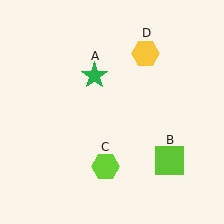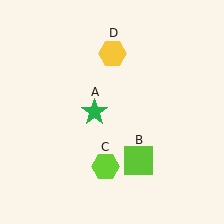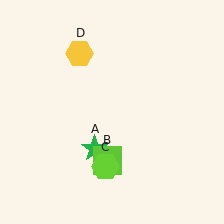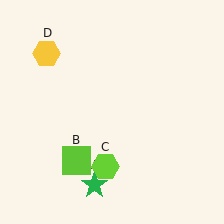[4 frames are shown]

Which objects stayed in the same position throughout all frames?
Lime hexagon (object C) remained stationary.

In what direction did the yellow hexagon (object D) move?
The yellow hexagon (object D) moved left.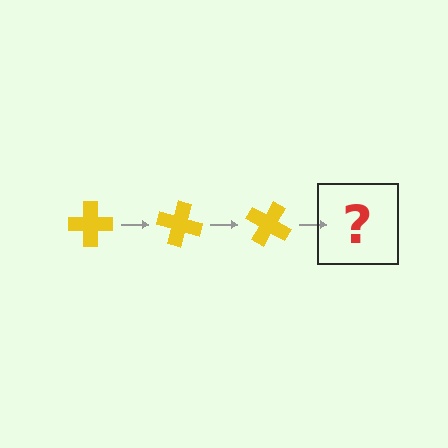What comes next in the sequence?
The next element should be a yellow cross rotated 45 degrees.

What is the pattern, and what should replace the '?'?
The pattern is that the cross rotates 15 degrees each step. The '?' should be a yellow cross rotated 45 degrees.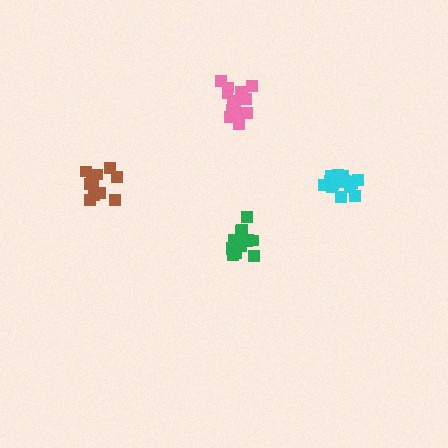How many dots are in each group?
Group 1: 12 dots, Group 2: 16 dots, Group 3: 16 dots, Group 4: 18 dots (62 total).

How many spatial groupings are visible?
There are 4 spatial groupings.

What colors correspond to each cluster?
The clusters are colored: brown, pink, green, cyan.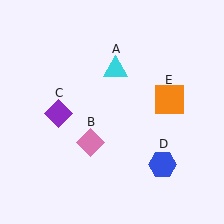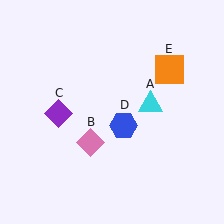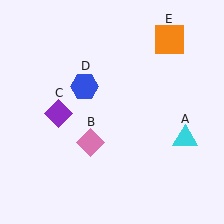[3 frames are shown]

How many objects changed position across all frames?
3 objects changed position: cyan triangle (object A), blue hexagon (object D), orange square (object E).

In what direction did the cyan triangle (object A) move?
The cyan triangle (object A) moved down and to the right.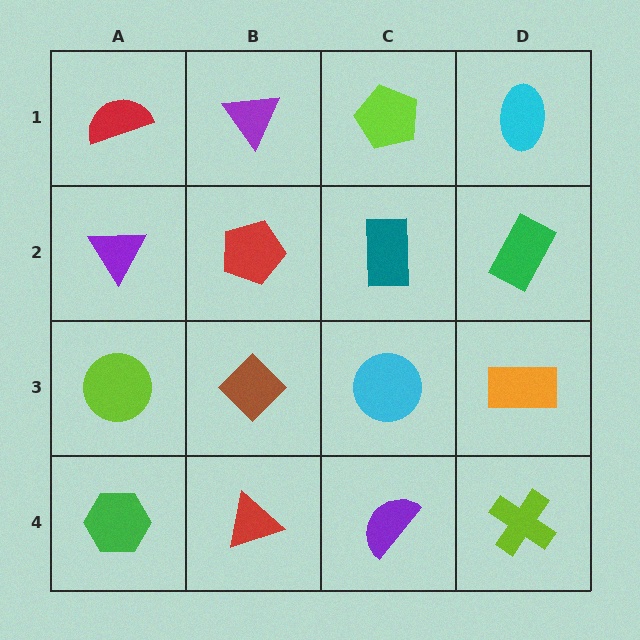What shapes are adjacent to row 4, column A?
A lime circle (row 3, column A), a red triangle (row 4, column B).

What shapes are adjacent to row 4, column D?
An orange rectangle (row 3, column D), a purple semicircle (row 4, column C).